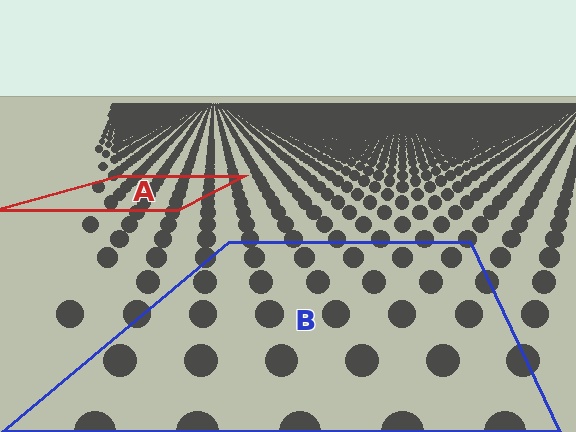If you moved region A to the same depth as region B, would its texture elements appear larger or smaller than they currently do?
They would appear larger. At a closer depth, the same texture elements are projected at a bigger on-screen size.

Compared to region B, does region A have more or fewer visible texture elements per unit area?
Region A has more texture elements per unit area — they are packed more densely because it is farther away.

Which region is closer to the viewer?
Region B is closer. The texture elements there are larger and more spread out.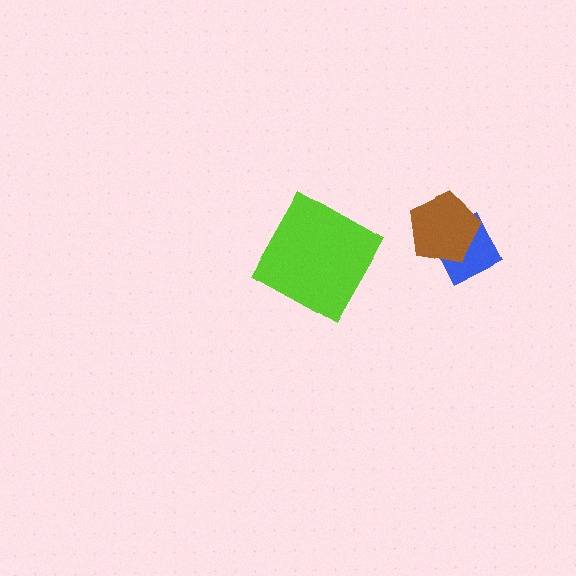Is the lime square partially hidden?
No, no other shape covers it.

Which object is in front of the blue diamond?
The brown pentagon is in front of the blue diamond.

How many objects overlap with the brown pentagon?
1 object overlaps with the brown pentagon.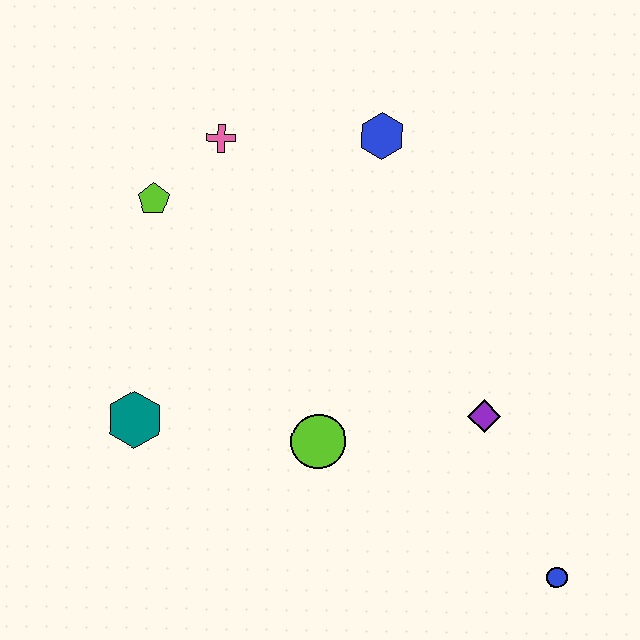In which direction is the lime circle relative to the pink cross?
The lime circle is below the pink cross.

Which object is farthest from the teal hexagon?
The blue circle is farthest from the teal hexagon.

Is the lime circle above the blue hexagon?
No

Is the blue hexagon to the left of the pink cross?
No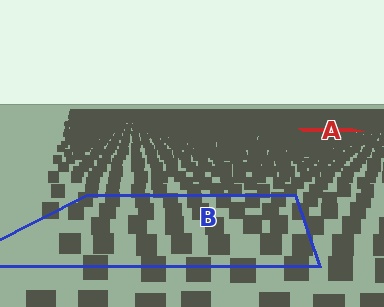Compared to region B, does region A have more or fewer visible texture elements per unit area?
Region A has more texture elements per unit area — they are packed more densely because it is farther away.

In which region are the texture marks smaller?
The texture marks are smaller in region A, because it is farther away.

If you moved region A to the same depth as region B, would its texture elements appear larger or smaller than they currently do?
They would appear larger. At a closer depth, the same texture elements are projected at a bigger on-screen size.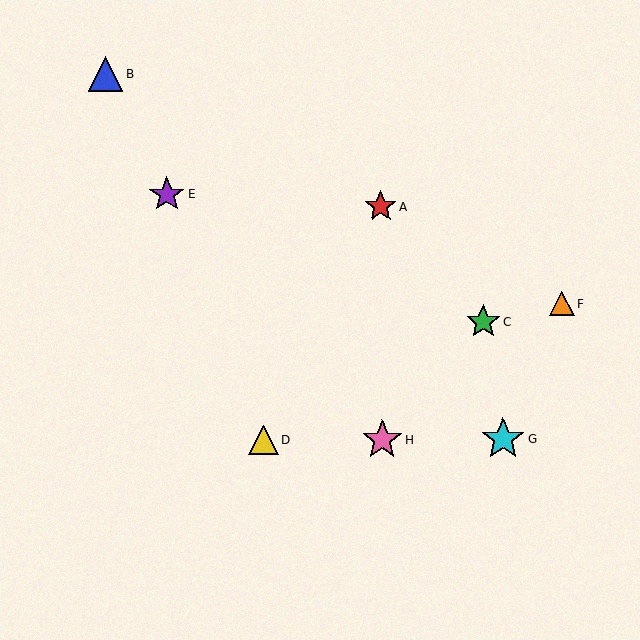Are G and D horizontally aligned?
Yes, both are at y≈439.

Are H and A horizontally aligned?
No, H is at y≈440 and A is at y≈206.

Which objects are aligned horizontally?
Objects D, G, H are aligned horizontally.